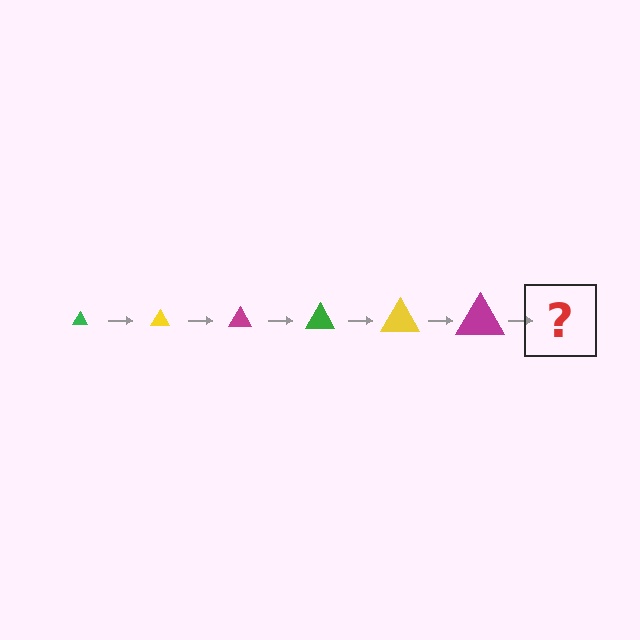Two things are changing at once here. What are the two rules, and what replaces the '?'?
The two rules are that the triangle grows larger each step and the color cycles through green, yellow, and magenta. The '?' should be a green triangle, larger than the previous one.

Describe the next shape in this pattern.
It should be a green triangle, larger than the previous one.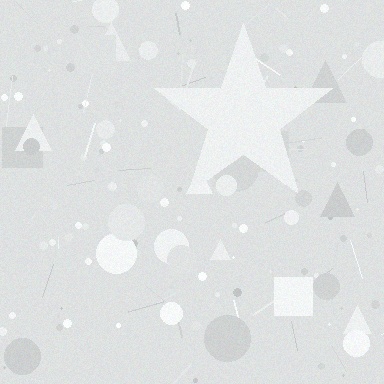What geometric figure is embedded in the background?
A star is embedded in the background.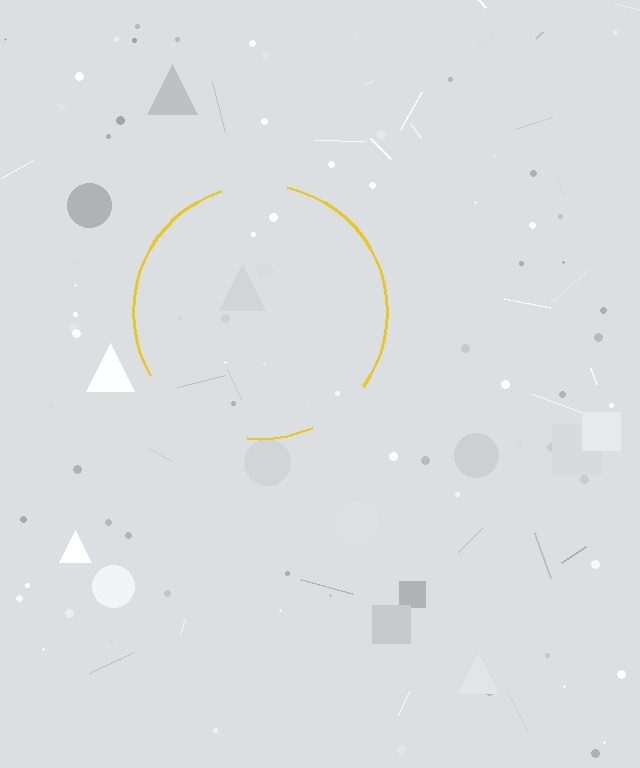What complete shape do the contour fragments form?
The contour fragments form a circle.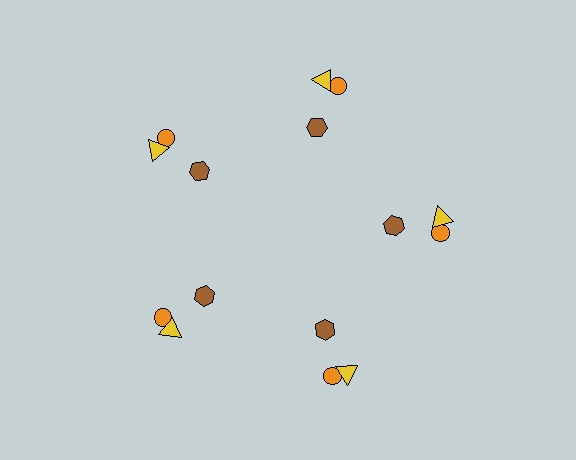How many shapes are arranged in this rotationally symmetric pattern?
There are 15 shapes, arranged in 5 groups of 3.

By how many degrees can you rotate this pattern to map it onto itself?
The pattern maps onto itself every 72 degrees of rotation.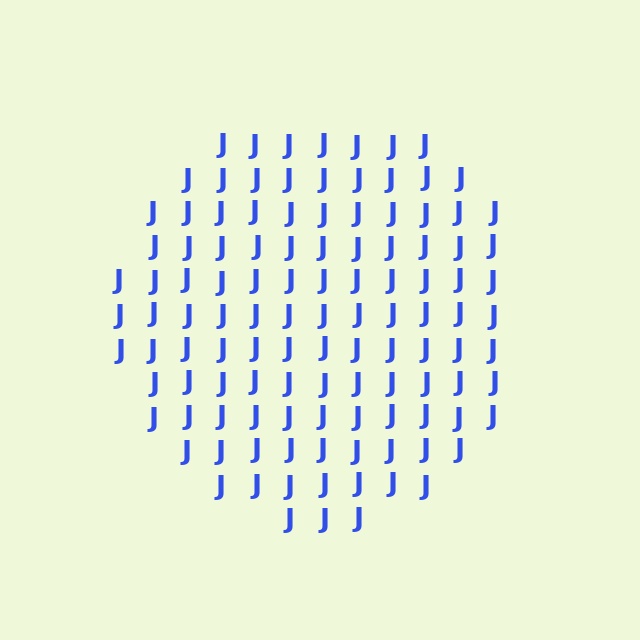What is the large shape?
The large shape is a circle.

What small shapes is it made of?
It is made of small letter J's.